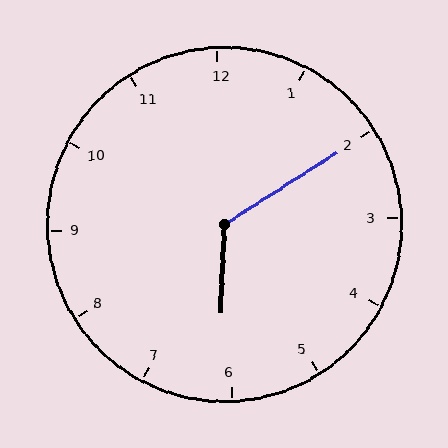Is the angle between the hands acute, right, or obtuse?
It is obtuse.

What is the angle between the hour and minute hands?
Approximately 125 degrees.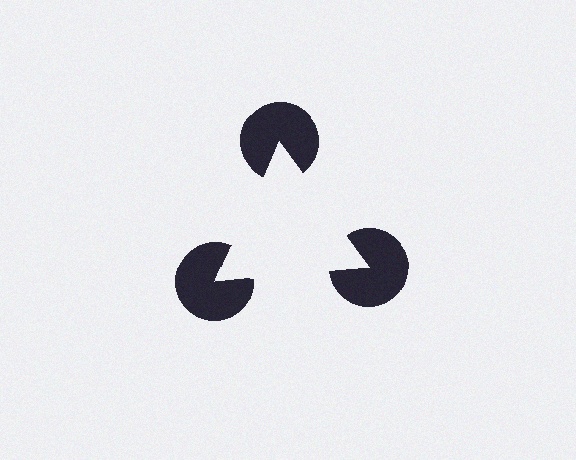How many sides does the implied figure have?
3 sides.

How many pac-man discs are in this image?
There are 3 — one at each vertex of the illusory triangle.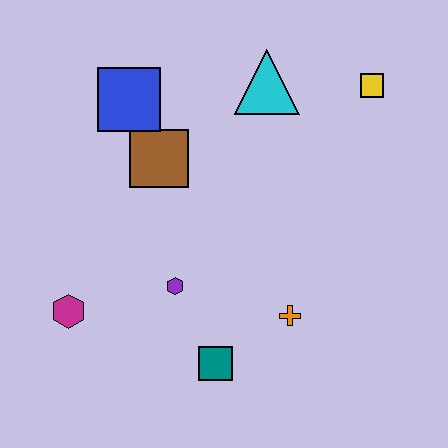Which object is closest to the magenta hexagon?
The purple hexagon is closest to the magenta hexagon.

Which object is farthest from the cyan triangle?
The magenta hexagon is farthest from the cyan triangle.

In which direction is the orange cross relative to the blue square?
The orange cross is below the blue square.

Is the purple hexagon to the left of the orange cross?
Yes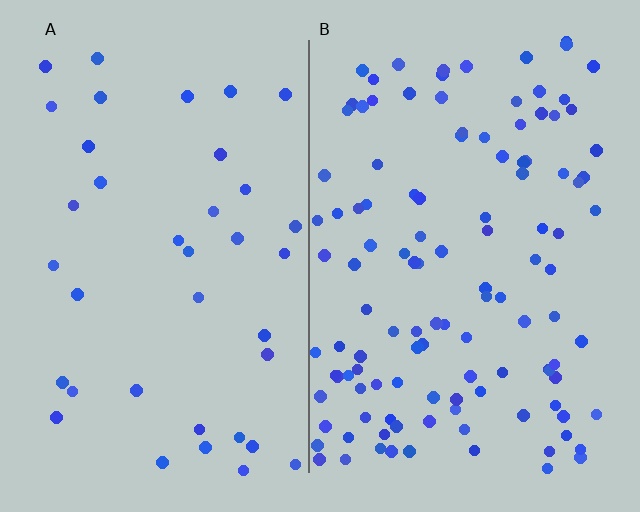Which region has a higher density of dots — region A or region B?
B (the right).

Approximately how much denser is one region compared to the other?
Approximately 3.1× — region B over region A.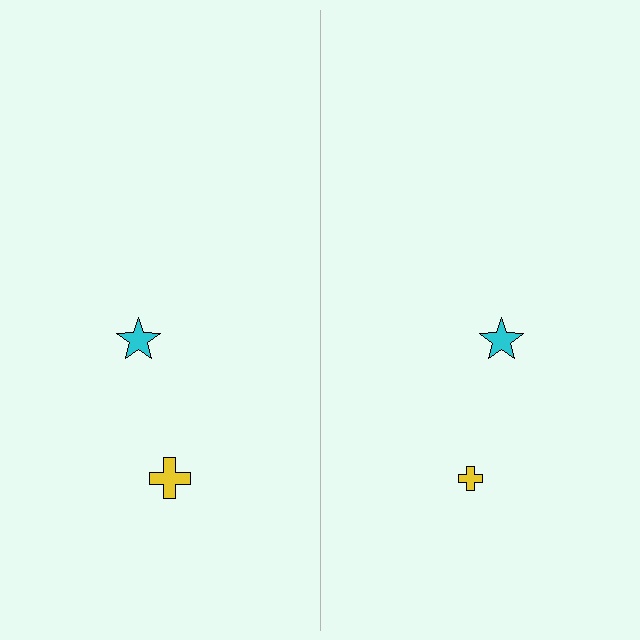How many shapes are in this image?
There are 4 shapes in this image.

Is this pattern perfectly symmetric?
No, the pattern is not perfectly symmetric. The yellow cross on the right side has a different size than its mirror counterpart.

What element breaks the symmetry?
The yellow cross on the right side has a different size than its mirror counterpart.